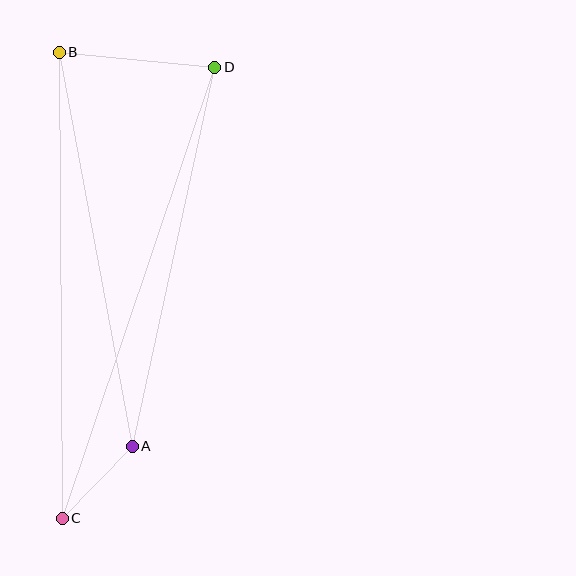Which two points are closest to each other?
Points A and C are closest to each other.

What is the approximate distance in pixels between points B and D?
The distance between B and D is approximately 156 pixels.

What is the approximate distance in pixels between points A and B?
The distance between A and B is approximately 401 pixels.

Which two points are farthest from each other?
Points C and D are farthest from each other.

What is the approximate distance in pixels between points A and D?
The distance between A and D is approximately 388 pixels.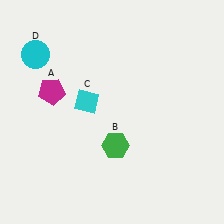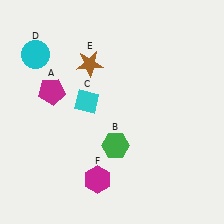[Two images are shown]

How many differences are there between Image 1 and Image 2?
There are 2 differences between the two images.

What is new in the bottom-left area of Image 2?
A magenta hexagon (F) was added in the bottom-left area of Image 2.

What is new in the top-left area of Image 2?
A brown star (E) was added in the top-left area of Image 2.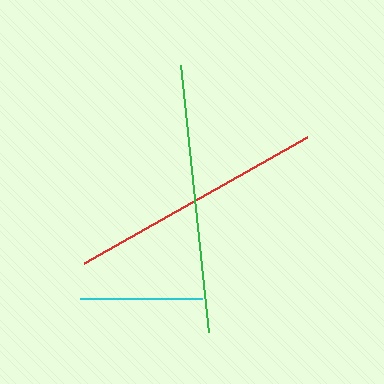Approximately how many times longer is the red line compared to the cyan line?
The red line is approximately 2.1 times the length of the cyan line.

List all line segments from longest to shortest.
From longest to shortest: green, red, cyan.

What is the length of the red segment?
The red segment is approximately 256 pixels long.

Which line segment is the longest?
The green line is the longest at approximately 268 pixels.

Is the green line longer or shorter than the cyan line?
The green line is longer than the cyan line.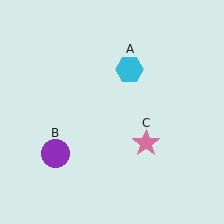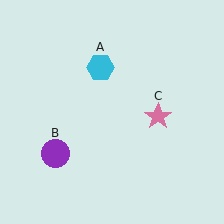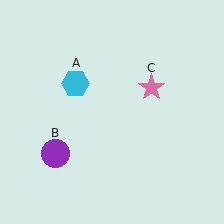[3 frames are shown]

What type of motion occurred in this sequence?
The cyan hexagon (object A), pink star (object C) rotated counterclockwise around the center of the scene.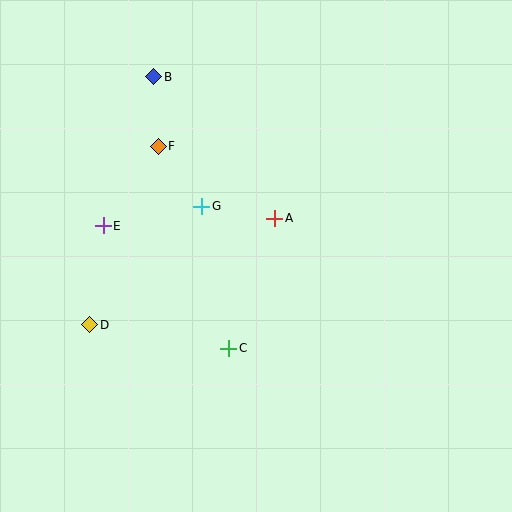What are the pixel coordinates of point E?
Point E is at (103, 226).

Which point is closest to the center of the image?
Point A at (275, 218) is closest to the center.